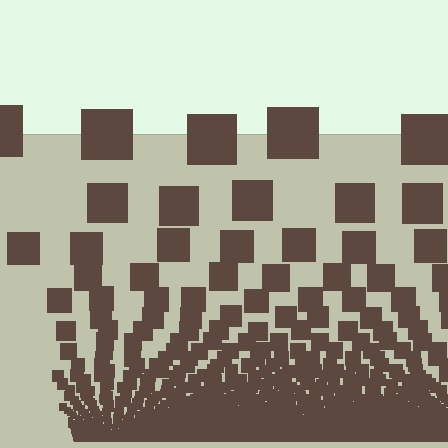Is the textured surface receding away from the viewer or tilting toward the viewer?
The surface appears to tilt toward the viewer. Texture elements get larger and sparser toward the top.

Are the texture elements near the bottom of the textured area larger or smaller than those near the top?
Smaller. The gradient is inverted — elements near the bottom are smaller and denser.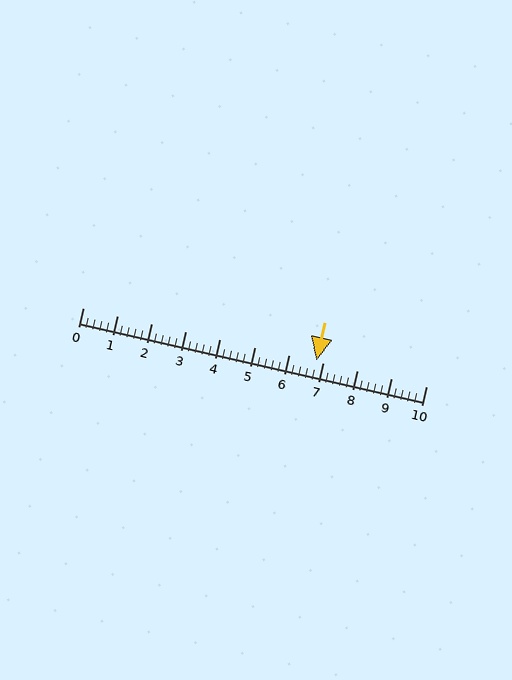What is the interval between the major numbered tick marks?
The major tick marks are spaced 1 units apart.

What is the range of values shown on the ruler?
The ruler shows values from 0 to 10.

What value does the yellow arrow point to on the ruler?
The yellow arrow points to approximately 6.8.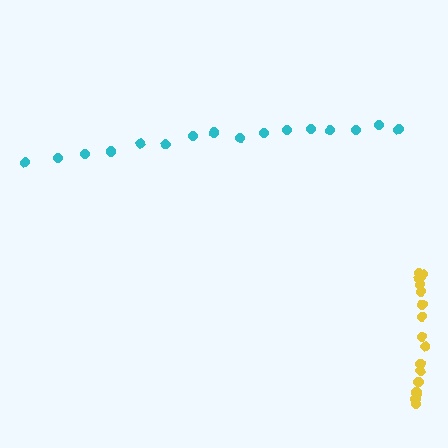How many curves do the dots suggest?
There are 2 distinct paths.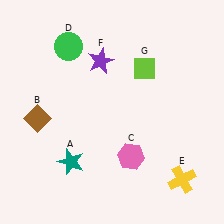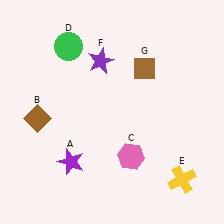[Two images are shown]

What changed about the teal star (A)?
In Image 1, A is teal. In Image 2, it changed to purple.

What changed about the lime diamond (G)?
In Image 1, G is lime. In Image 2, it changed to brown.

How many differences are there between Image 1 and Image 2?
There are 2 differences between the two images.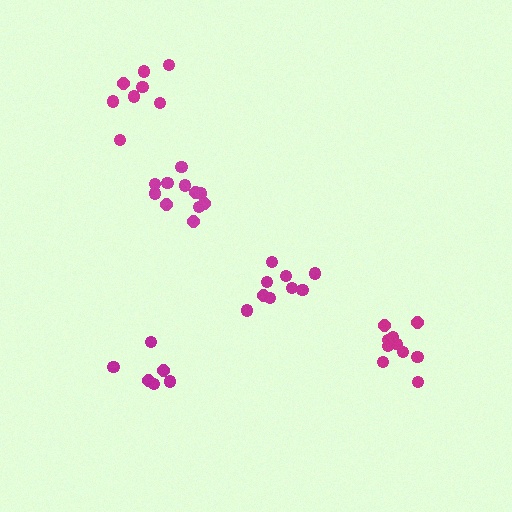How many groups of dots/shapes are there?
There are 5 groups.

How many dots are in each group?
Group 1: 6 dots, Group 2: 9 dots, Group 3: 10 dots, Group 4: 11 dots, Group 5: 8 dots (44 total).